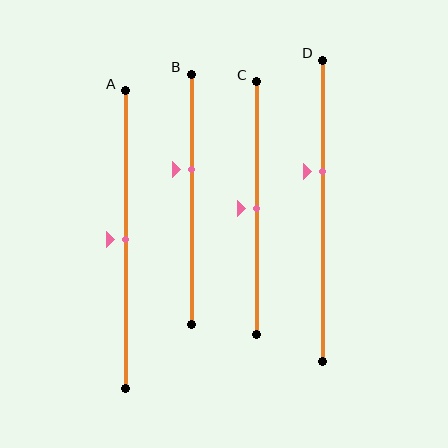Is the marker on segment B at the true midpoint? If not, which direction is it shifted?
No, the marker on segment B is shifted upward by about 12% of the segment length.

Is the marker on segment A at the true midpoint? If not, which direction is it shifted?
Yes, the marker on segment A is at the true midpoint.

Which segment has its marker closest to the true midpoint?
Segment A has its marker closest to the true midpoint.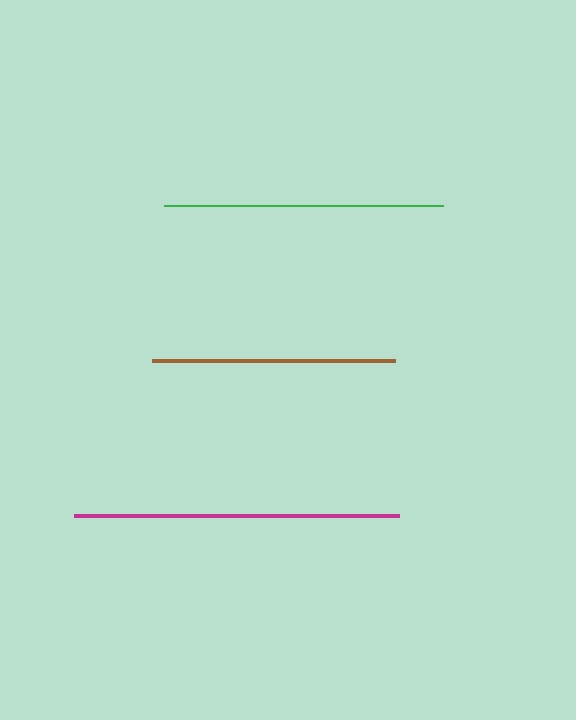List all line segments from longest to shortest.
From longest to shortest: magenta, green, brown.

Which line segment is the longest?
The magenta line is the longest at approximately 325 pixels.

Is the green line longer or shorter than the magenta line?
The magenta line is longer than the green line.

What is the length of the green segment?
The green segment is approximately 279 pixels long.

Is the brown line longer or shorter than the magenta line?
The magenta line is longer than the brown line.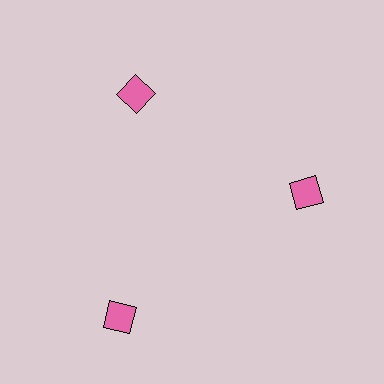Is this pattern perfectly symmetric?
No. The 3 pink squares are arranged in a ring, but one element near the 7 o'clock position is pushed outward from the center, breaking the 3-fold rotational symmetry.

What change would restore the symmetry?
The symmetry would be restored by moving it inward, back onto the ring so that all 3 squares sit at equal angles and equal distance from the center.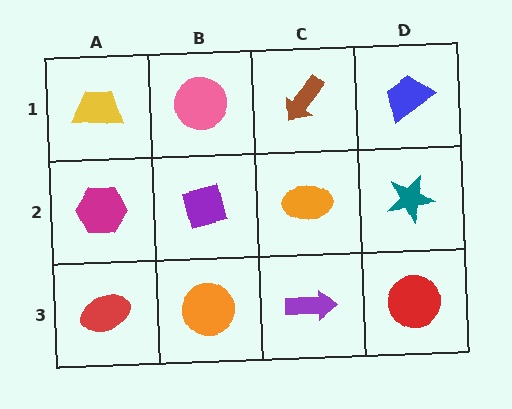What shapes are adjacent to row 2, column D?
A blue trapezoid (row 1, column D), a red circle (row 3, column D), an orange ellipse (row 2, column C).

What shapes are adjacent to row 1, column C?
An orange ellipse (row 2, column C), a pink circle (row 1, column B), a blue trapezoid (row 1, column D).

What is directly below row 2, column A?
A red ellipse.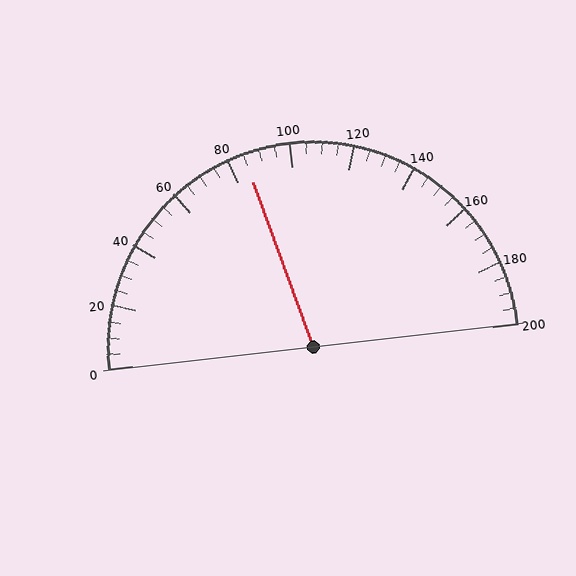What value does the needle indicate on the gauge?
The needle indicates approximately 85.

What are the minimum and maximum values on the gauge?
The gauge ranges from 0 to 200.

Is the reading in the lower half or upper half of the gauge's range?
The reading is in the lower half of the range (0 to 200).